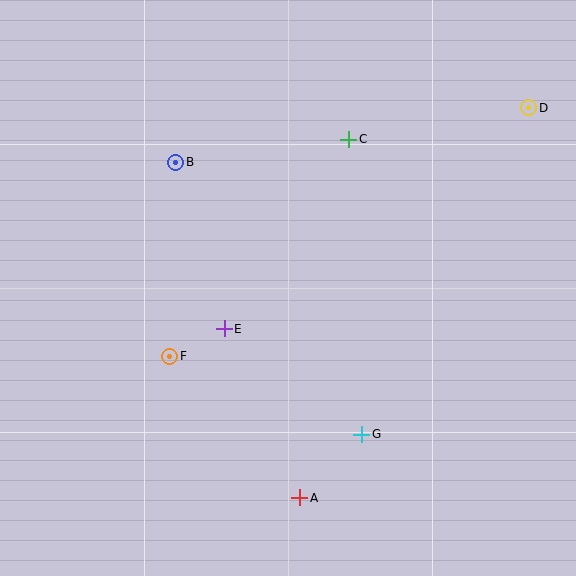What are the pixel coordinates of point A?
Point A is at (300, 498).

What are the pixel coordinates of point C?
Point C is at (349, 139).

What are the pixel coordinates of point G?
Point G is at (362, 434).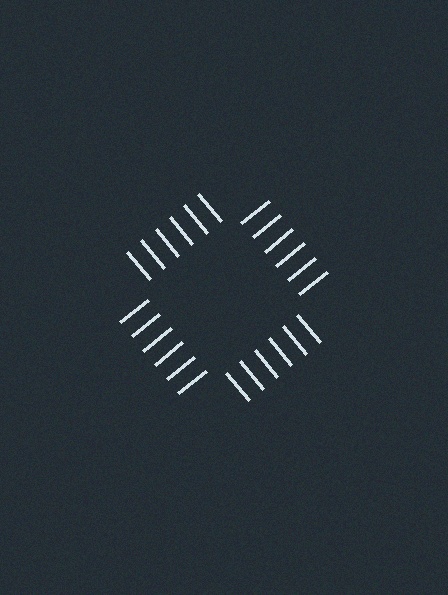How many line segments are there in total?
24 — 6 along each of the 4 edges.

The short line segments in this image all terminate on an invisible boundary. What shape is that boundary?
An illusory square — the line segments terminate on its edges but no continuous stroke is drawn.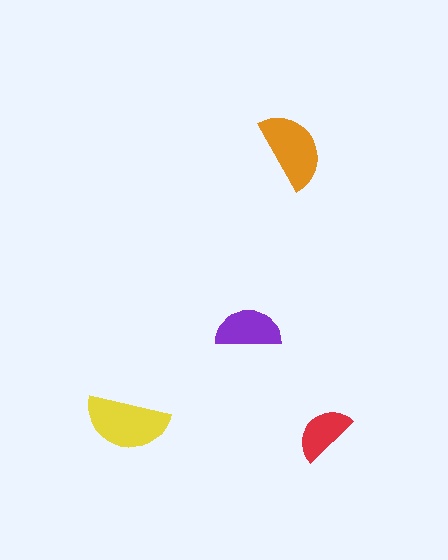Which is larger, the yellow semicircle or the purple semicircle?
The yellow one.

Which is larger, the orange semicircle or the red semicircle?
The orange one.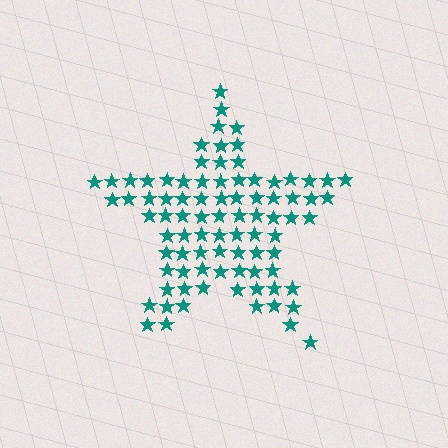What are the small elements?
The small elements are stars.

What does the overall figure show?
The overall figure shows a star.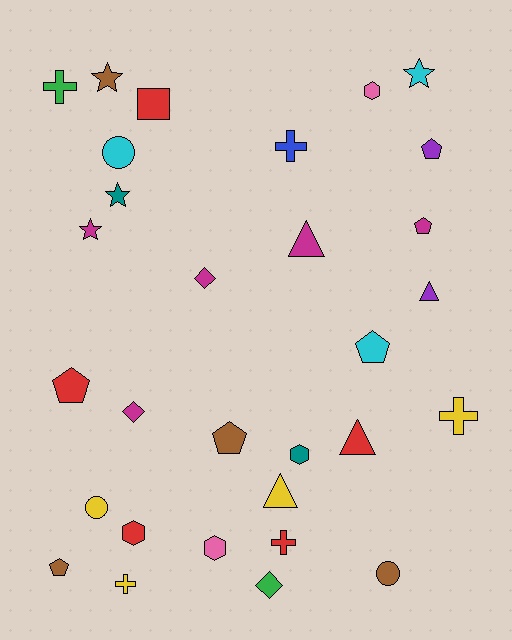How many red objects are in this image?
There are 5 red objects.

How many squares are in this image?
There is 1 square.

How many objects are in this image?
There are 30 objects.